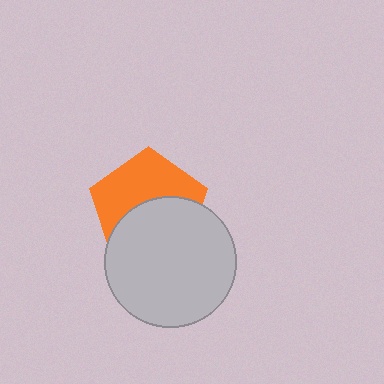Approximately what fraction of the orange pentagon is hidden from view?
Roughly 50% of the orange pentagon is hidden behind the light gray circle.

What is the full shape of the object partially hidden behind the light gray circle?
The partially hidden object is an orange pentagon.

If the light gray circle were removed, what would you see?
You would see the complete orange pentagon.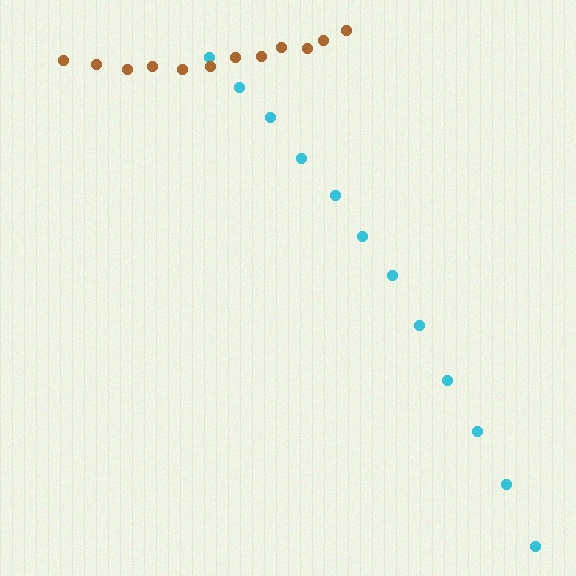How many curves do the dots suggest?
There are 2 distinct paths.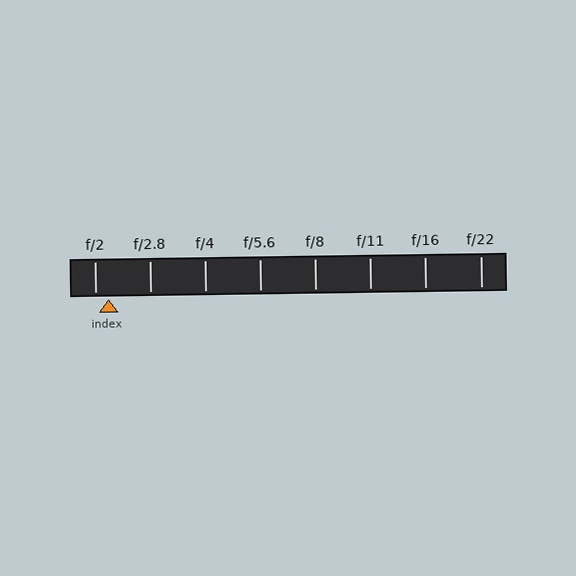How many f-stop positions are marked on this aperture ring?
There are 8 f-stop positions marked.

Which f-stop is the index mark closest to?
The index mark is closest to f/2.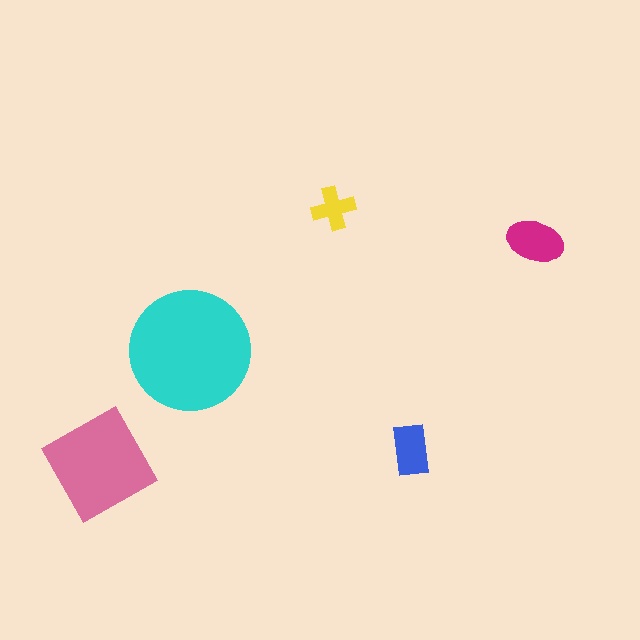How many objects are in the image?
There are 5 objects in the image.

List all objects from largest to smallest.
The cyan circle, the pink diamond, the magenta ellipse, the blue rectangle, the yellow cross.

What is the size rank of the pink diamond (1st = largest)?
2nd.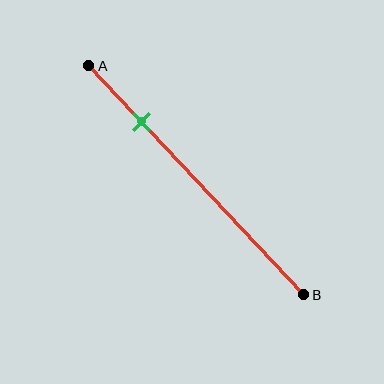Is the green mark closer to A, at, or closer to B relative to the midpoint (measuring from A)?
The green mark is closer to point A than the midpoint of segment AB.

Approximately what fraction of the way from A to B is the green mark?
The green mark is approximately 25% of the way from A to B.